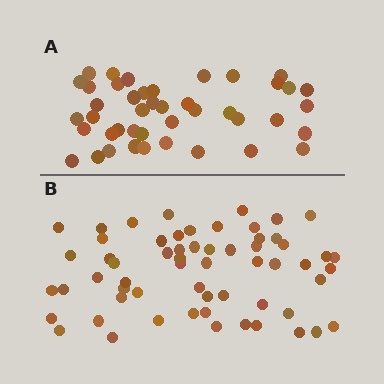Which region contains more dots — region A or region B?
Region B (the bottom region) has more dots.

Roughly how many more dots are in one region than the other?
Region B has approximately 15 more dots than region A.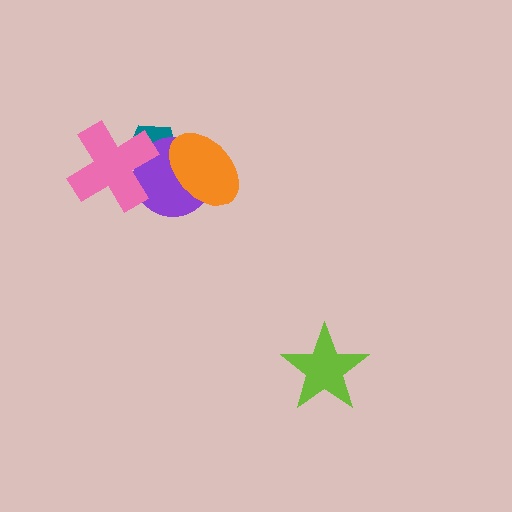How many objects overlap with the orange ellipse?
2 objects overlap with the orange ellipse.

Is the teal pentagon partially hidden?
Yes, it is partially covered by another shape.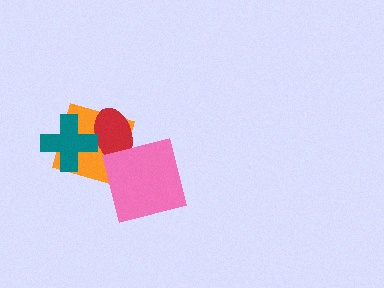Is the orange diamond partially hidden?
Yes, it is partially covered by another shape.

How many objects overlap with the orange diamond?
3 objects overlap with the orange diamond.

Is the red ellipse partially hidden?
Yes, it is partially covered by another shape.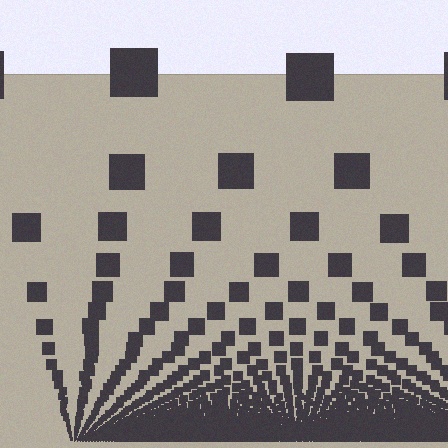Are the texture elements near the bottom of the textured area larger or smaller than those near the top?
Smaller. The gradient is inverted — elements near the bottom are smaller and denser.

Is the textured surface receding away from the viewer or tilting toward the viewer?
The surface appears to tilt toward the viewer. Texture elements get larger and sparser toward the top.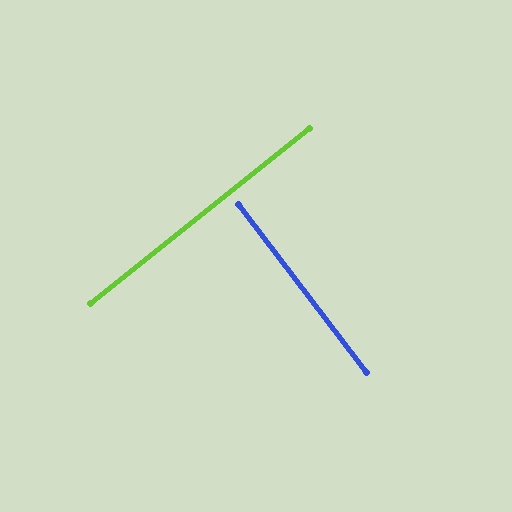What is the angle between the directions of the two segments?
Approximately 89 degrees.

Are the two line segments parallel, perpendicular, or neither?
Perpendicular — they meet at approximately 89°.